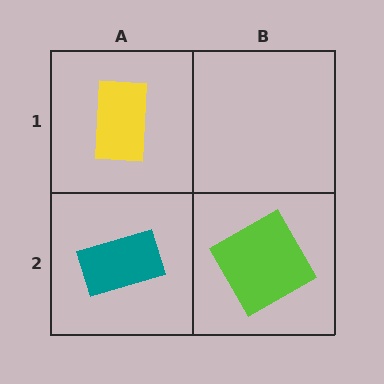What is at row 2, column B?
A lime square.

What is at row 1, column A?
A yellow rectangle.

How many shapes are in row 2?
2 shapes.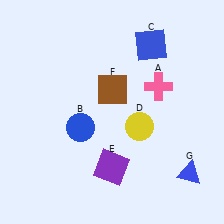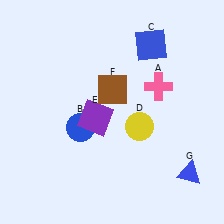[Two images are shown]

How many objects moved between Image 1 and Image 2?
1 object moved between the two images.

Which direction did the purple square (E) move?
The purple square (E) moved up.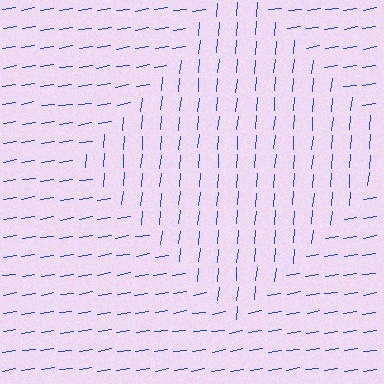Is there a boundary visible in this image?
Yes, there is a texture boundary formed by a change in line orientation.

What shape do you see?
I see a diamond.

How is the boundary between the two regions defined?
The boundary is defined purely by a change in line orientation (approximately 76 degrees difference). All lines are the same color and thickness.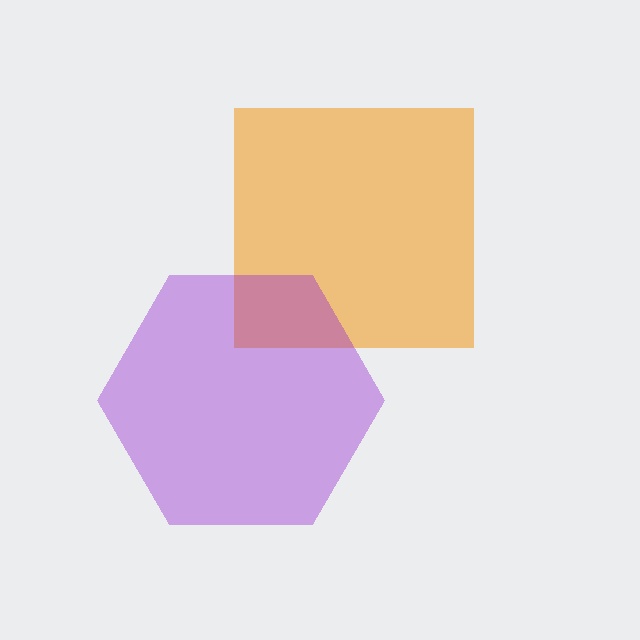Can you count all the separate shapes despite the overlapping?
Yes, there are 2 separate shapes.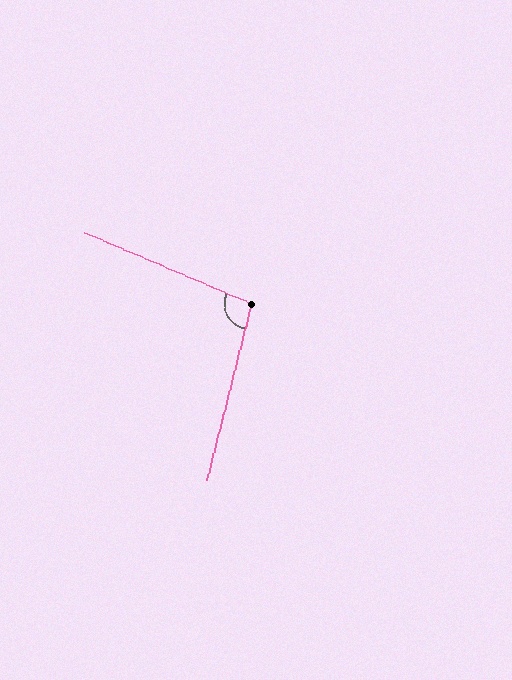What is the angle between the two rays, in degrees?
Approximately 99 degrees.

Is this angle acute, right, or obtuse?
It is obtuse.